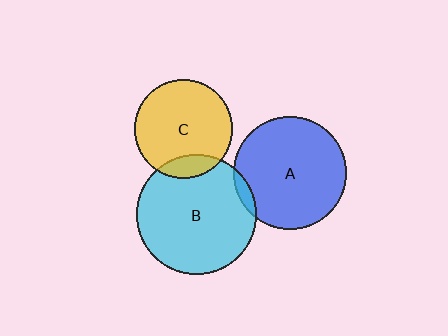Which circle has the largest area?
Circle B (cyan).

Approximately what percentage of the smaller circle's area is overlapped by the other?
Approximately 5%.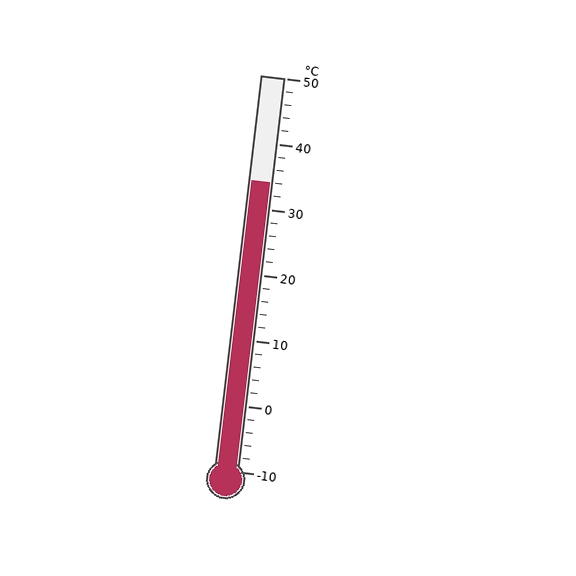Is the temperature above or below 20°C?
The temperature is above 20°C.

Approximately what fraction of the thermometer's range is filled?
The thermometer is filled to approximately 75% of its range.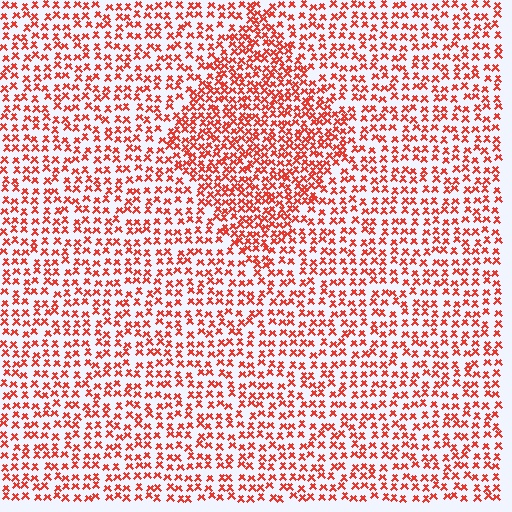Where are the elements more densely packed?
The elements are more densely packed inside the diamond boundary.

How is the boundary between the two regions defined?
The boundary is defined by a change in element density (approximately 1.7x ratio). All elements are the same color, size, and shape.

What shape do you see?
I see a diamond.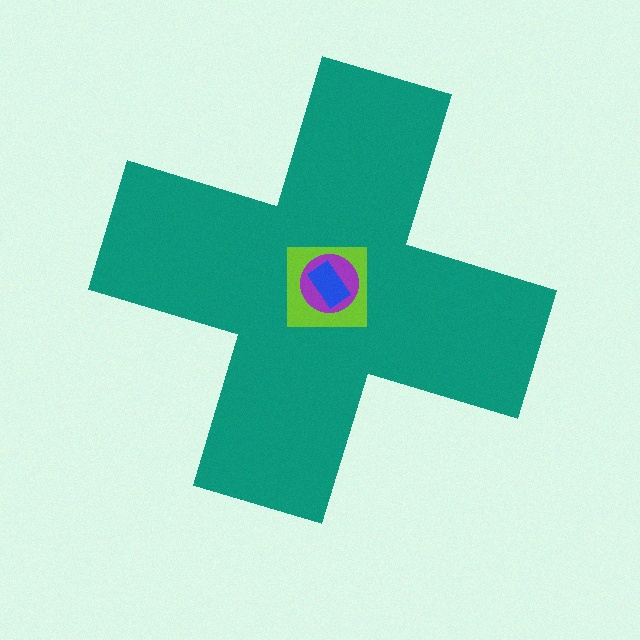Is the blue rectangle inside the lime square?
Yes.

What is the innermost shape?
The blue rectangle.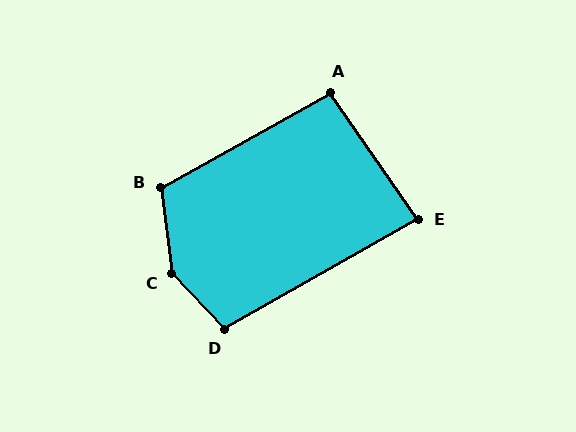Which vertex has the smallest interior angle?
E, at approximately 85 degrees.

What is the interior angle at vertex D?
Approximately 104 degrees (obtuse).